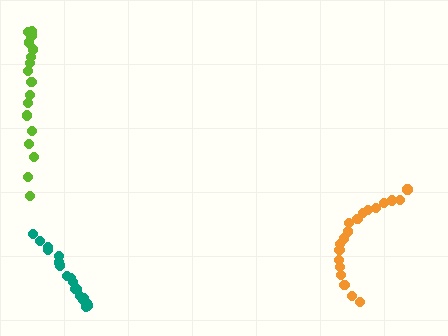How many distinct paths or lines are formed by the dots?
There are 3 distinct paths.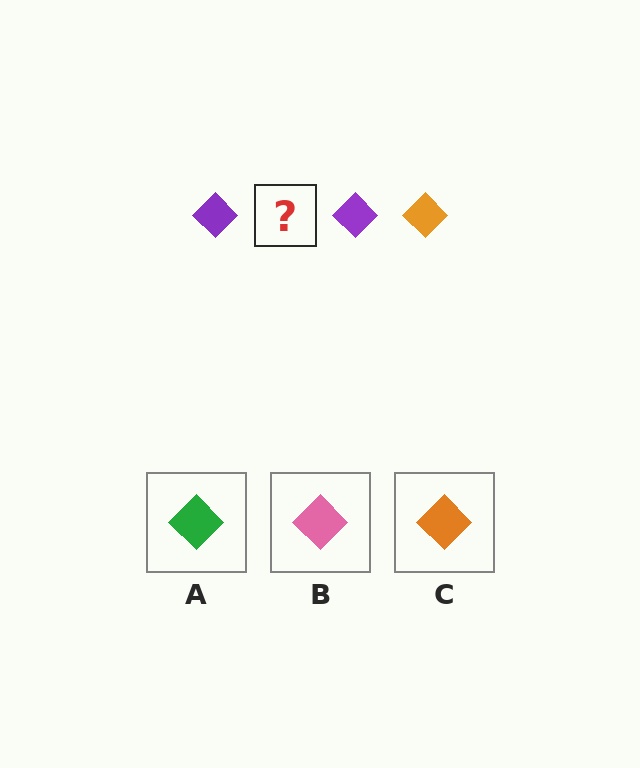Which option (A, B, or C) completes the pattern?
C.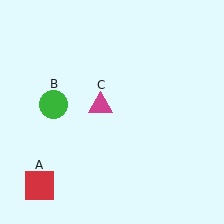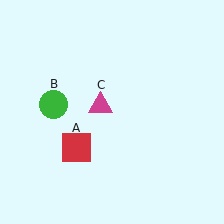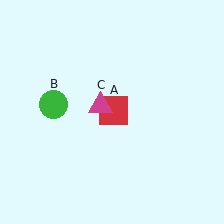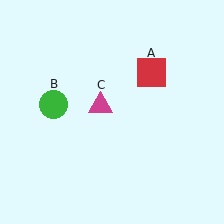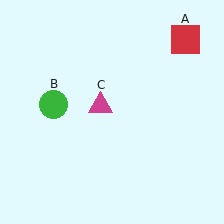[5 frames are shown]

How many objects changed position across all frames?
1 object changed position: red square (object A).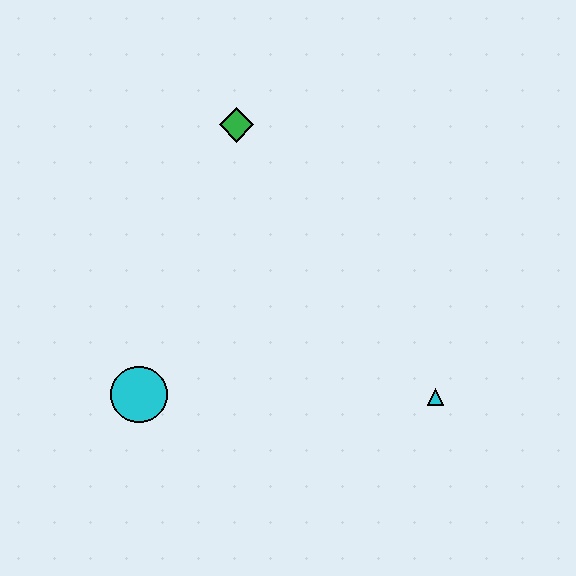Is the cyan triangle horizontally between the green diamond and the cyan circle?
No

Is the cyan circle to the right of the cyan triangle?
No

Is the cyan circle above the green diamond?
No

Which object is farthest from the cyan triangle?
The green diamond is farthest from the cyan triangle.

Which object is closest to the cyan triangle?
The cyan circle is closest to the cyan triangle.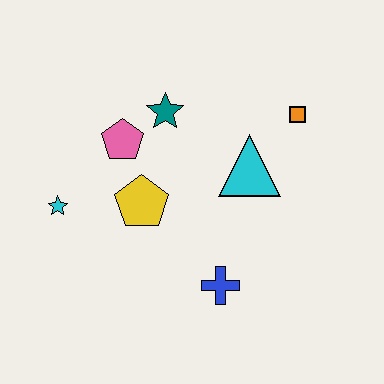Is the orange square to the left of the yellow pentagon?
No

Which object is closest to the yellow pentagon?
The pink pentagon is closest to the yellow pentagon.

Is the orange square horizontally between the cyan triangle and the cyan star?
No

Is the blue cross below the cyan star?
Yes